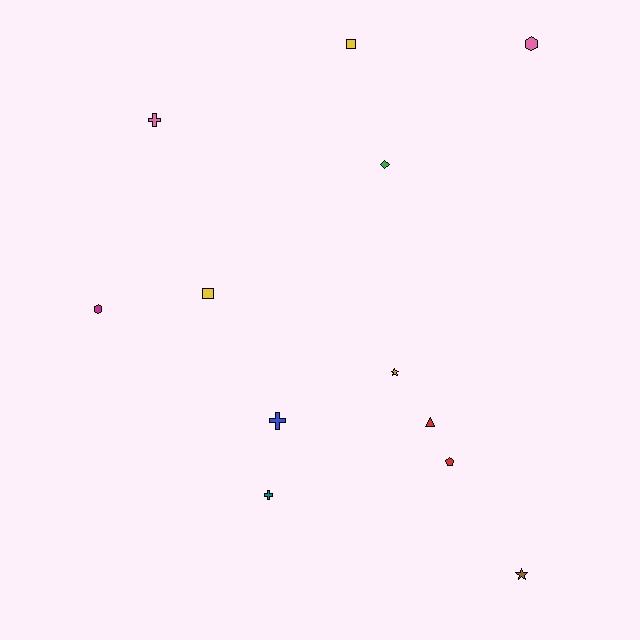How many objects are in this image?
There are 12 objects.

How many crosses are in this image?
There are 3 crosses.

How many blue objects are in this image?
There is 1 blue object.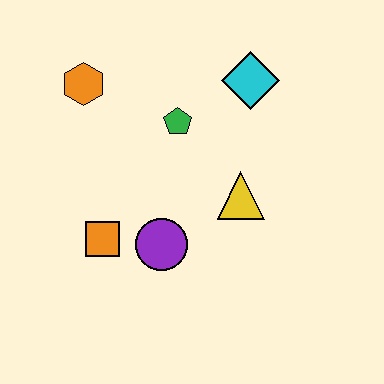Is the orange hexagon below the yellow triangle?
No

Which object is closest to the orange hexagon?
The green pentagon is closest to the orange hexagon.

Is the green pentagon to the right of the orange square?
Yes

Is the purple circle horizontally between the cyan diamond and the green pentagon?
No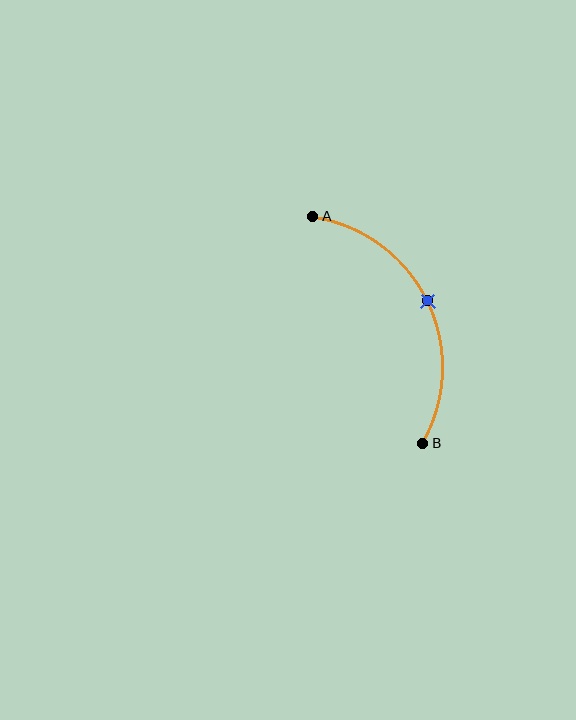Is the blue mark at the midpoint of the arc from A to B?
Yes. The blue mark lies on the arc at equal arc-length from both A and B — it is the arc midpoint.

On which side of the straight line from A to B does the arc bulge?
The arc bulges to the right of the straight line connecting A and B.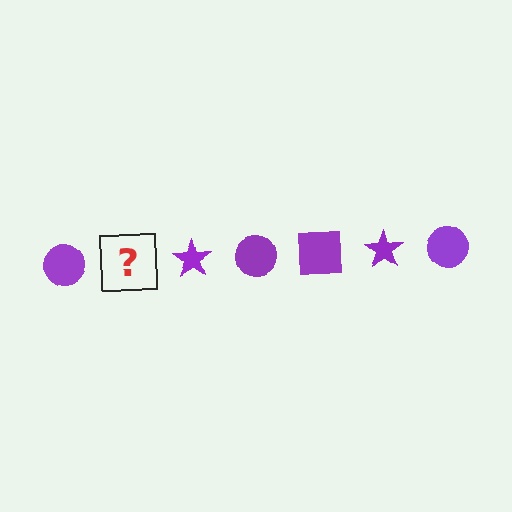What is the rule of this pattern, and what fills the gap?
The rule is that the pattern cycles through circle, square, star shapes in purple. The gap should be filled with a purple square.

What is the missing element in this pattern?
The missing element is a purple square.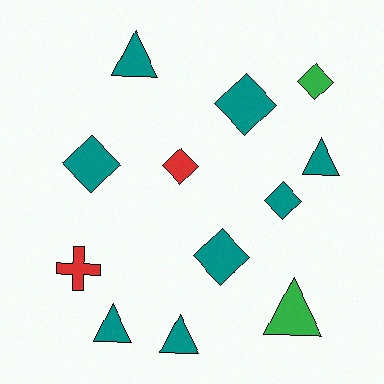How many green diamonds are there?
There is 1 green diamond.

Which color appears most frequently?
Teal, with 8 objects.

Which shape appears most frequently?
Diamond, with 6 objects.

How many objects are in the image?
There are 12 objects.